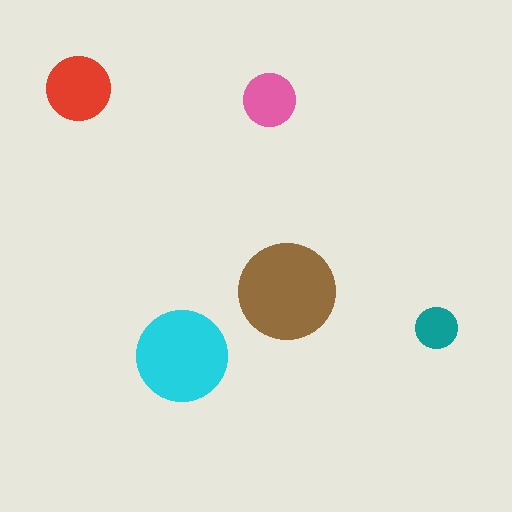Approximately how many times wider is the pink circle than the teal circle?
About 1.5 times wider.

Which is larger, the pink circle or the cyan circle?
The cyan one.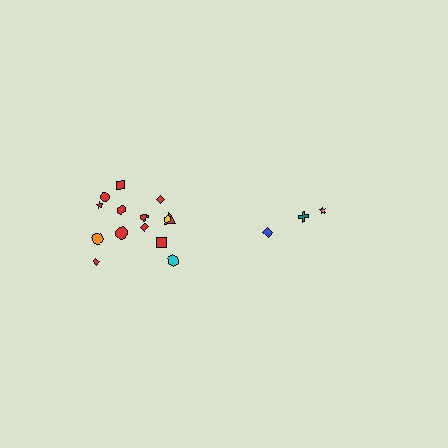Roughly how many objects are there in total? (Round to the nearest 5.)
Roughly 20 objects in total.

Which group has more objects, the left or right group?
The left group.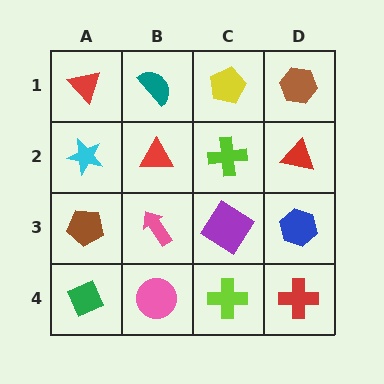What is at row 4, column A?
A green diamond.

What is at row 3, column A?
A brown pentagon.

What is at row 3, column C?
A purple diamond.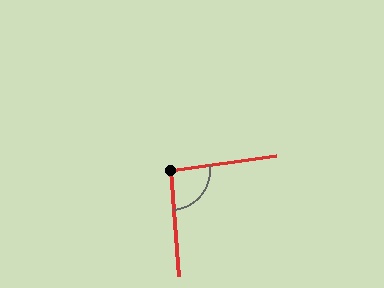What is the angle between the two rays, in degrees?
Approximately 94 degrees.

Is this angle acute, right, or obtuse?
It is approximately a right angle.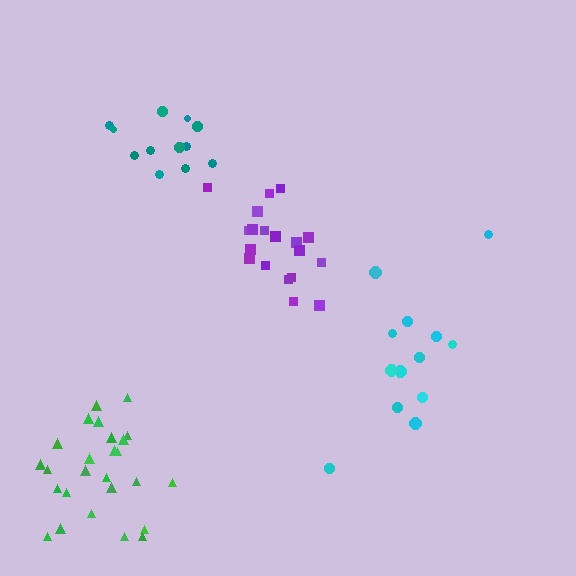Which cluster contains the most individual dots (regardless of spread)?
Green (26).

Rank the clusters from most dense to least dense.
teal, green, purple, cyan.